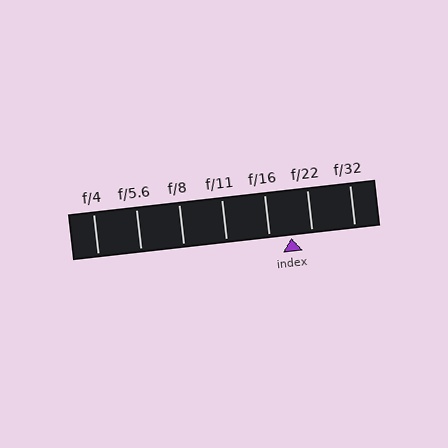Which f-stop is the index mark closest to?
The index mark is closest to f/22.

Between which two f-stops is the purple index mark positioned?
The index mark is between f/16 and f/22.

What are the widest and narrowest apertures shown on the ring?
The widest aperture shown is f/4 and the narrowest is f/32.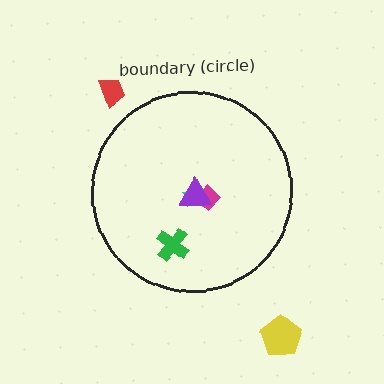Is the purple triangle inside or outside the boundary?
Inside.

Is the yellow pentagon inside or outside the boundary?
Outside.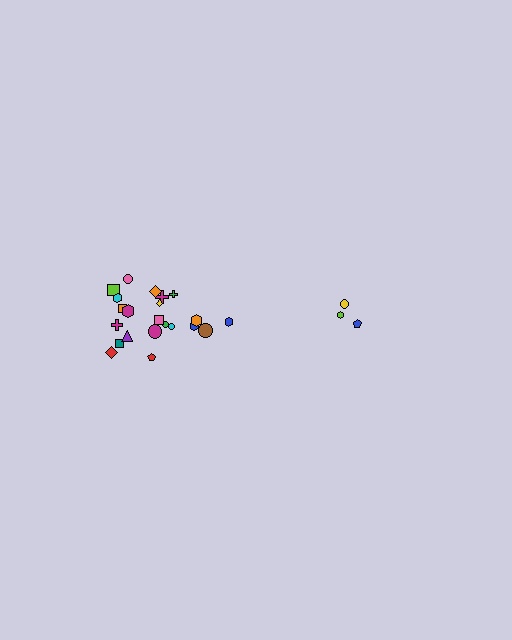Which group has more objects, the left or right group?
The left group.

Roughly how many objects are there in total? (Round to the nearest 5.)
Roughly 25 objects in total.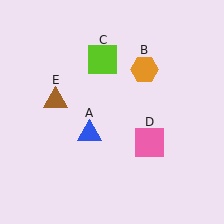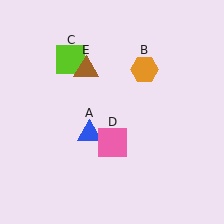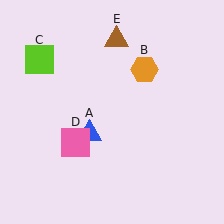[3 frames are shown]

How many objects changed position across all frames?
3 objects changed position: lime square (object C), pink square (object D), brown triangle (object E).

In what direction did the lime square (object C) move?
The lime square (object C) moved left.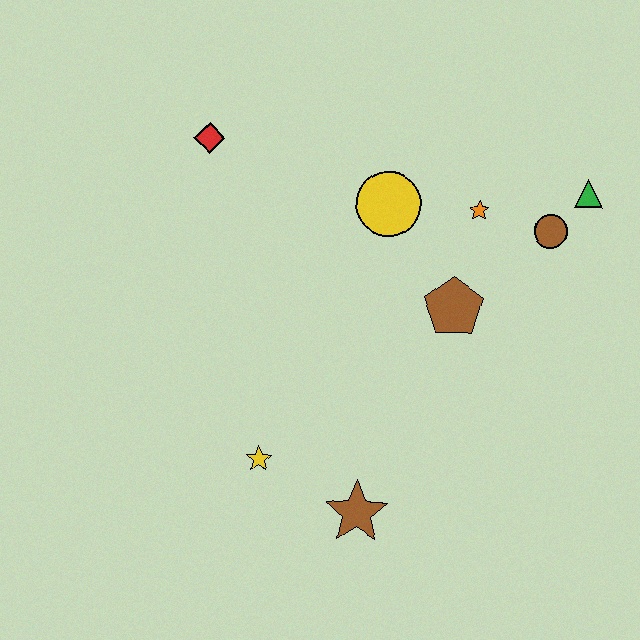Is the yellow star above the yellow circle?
No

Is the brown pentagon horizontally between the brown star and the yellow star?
No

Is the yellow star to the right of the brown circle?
No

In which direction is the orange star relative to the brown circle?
The orange star is to the left of the brown circle.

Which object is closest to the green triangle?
The brown circle is closest to the green triangle.